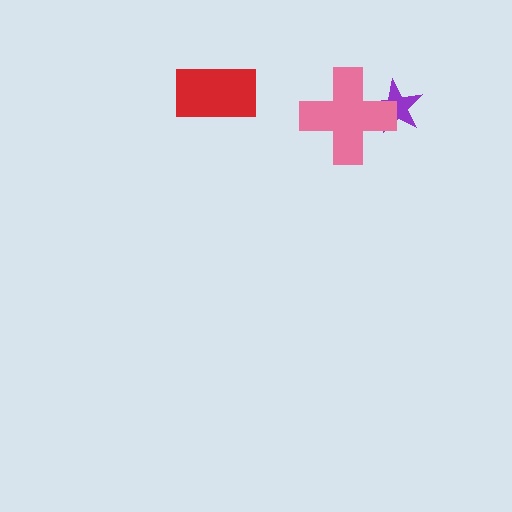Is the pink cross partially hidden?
No, no other shape covers it.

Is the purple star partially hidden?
Yes, it is partially covered by another shape.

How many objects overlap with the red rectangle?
0 objects overlap with the red rectangle.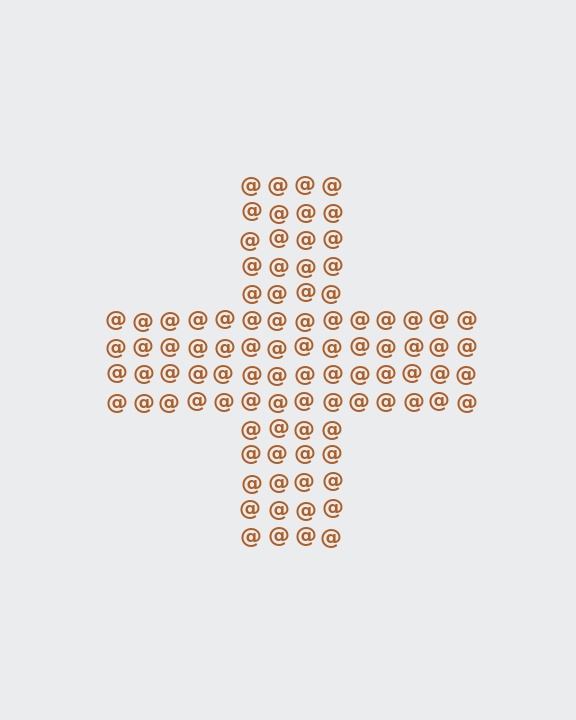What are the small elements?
The small elements are at signs.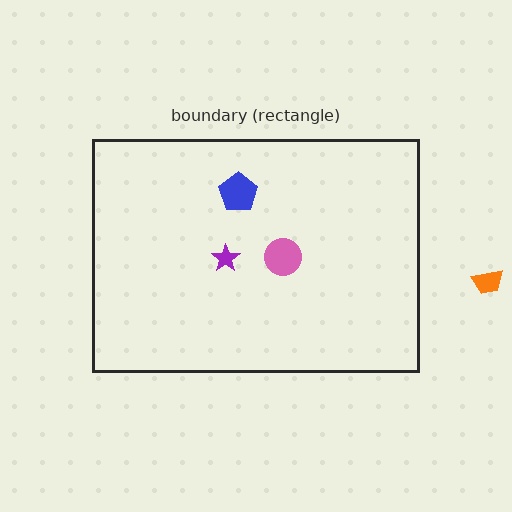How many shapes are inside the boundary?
3 inside, 1 outside.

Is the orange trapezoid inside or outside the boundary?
Outside.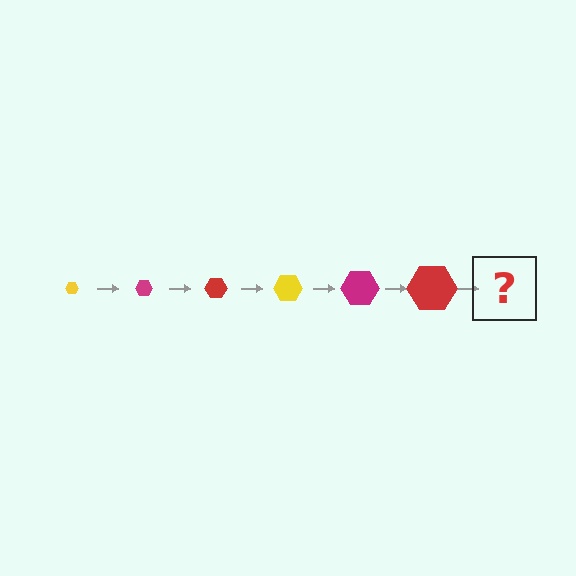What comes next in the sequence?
The next element should be a yellow hexagon, larger than the previous one.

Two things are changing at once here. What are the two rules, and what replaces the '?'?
The two rules are that the hexagon grows larger each step and the color cycles through yellow, magenta, and red. The '?' should be a yellow hexagon, larger than the previous one.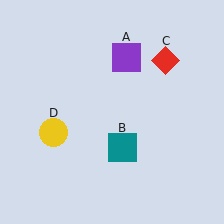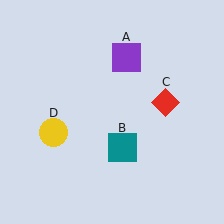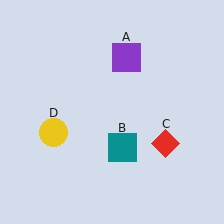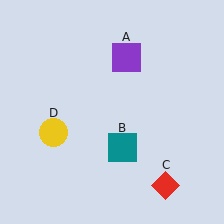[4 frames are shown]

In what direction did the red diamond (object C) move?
The red diamond (object C) moved down.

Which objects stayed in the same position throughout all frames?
Purple square (object A) and teal square (object B) and yellow circle (object D) remained stationary.